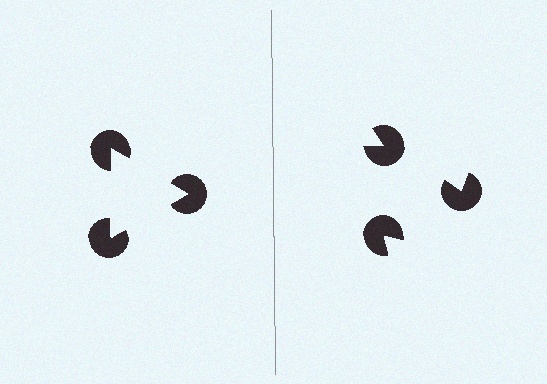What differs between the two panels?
The pac-man discs are positioned identically on both sides; only the wedge orientations differ. On the left they align to a triangle; on the right they are misaligned.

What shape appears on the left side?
An illusory triangle.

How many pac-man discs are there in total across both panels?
6 — 3 on each side.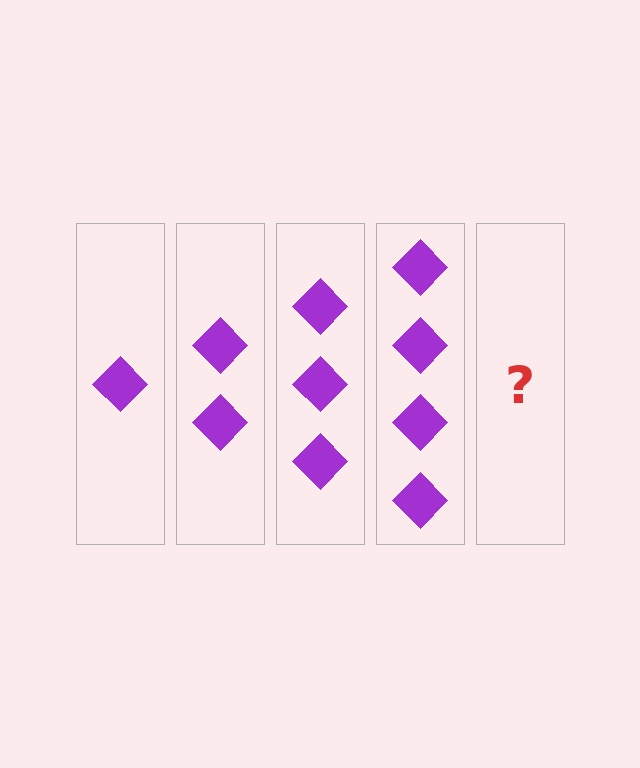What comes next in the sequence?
The next element should be 5 diamonds.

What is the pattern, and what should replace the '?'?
The pattern is that each step adds one more diamond. The '?' should be 5 diamonds.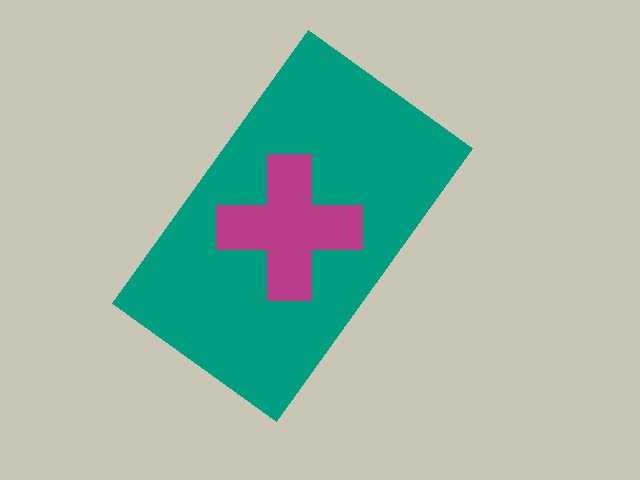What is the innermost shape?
The magenta cross.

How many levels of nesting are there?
2.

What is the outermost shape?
The teal rectangle.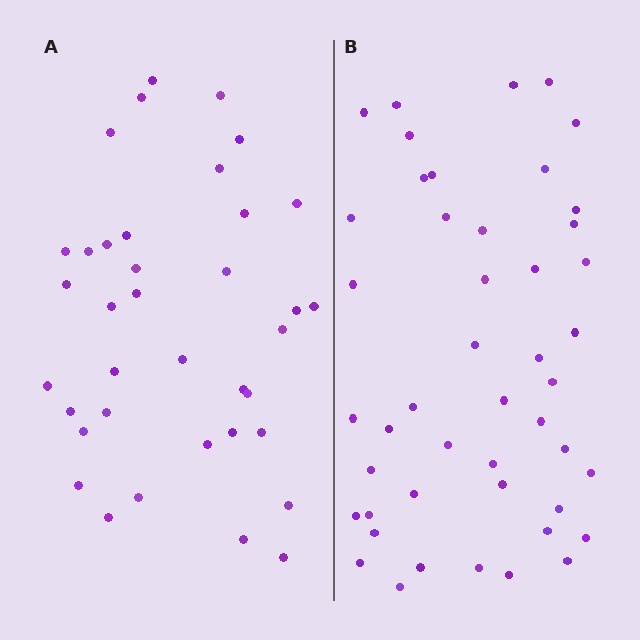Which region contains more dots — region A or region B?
Region B (the right region) has more dots.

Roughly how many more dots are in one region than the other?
Region B has roughly 8 or so more dots than region A.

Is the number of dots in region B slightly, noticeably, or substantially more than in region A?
Region B has only slightly more — the two regions are fairly close. The ratio is roughly 1.2 to 1.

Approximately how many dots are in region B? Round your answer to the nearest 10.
About 50 dots. (The exact count is 46, which rounds to 50.)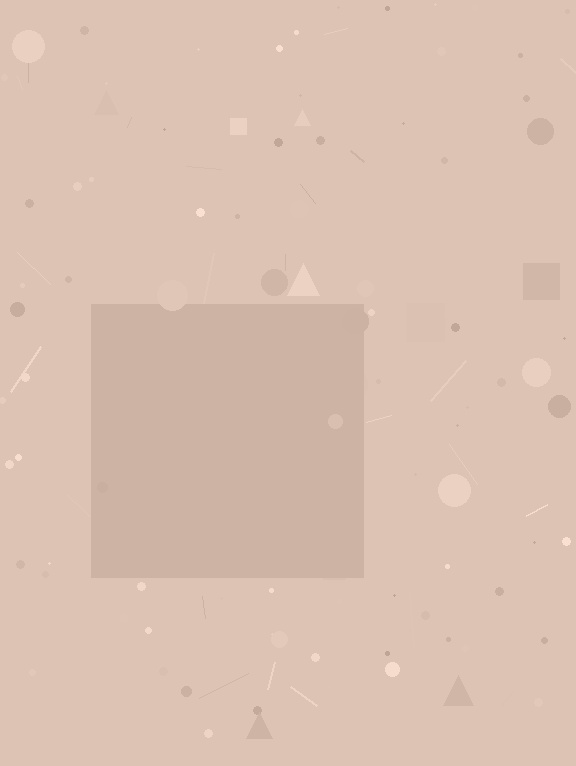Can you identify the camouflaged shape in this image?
The camouflaged shape is a square.